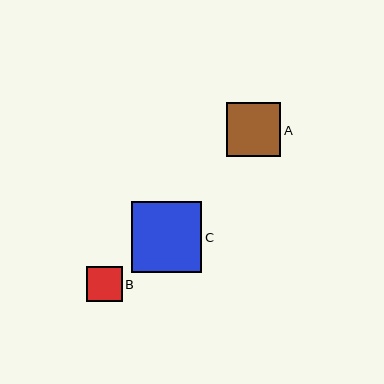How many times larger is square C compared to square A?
Square C is approximately 1.3 times the size of square A.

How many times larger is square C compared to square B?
Square C is approximately 2.0 times the size of square B.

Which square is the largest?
Square C is the largest with a size of approximately 71 pixels.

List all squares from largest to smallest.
From largest to smallest: C, A, B.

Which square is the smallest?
Square B is the smallest with a size of approximately 36 pixels.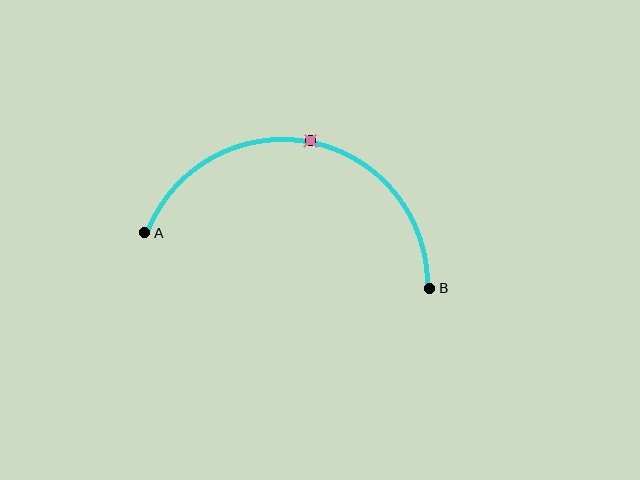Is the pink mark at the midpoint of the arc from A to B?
Yes. The pink mark lies on the arc at equal arc-length from both A and B — it is the arc midpoint.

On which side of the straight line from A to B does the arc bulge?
The arc bulges above the straight line connecting A and B.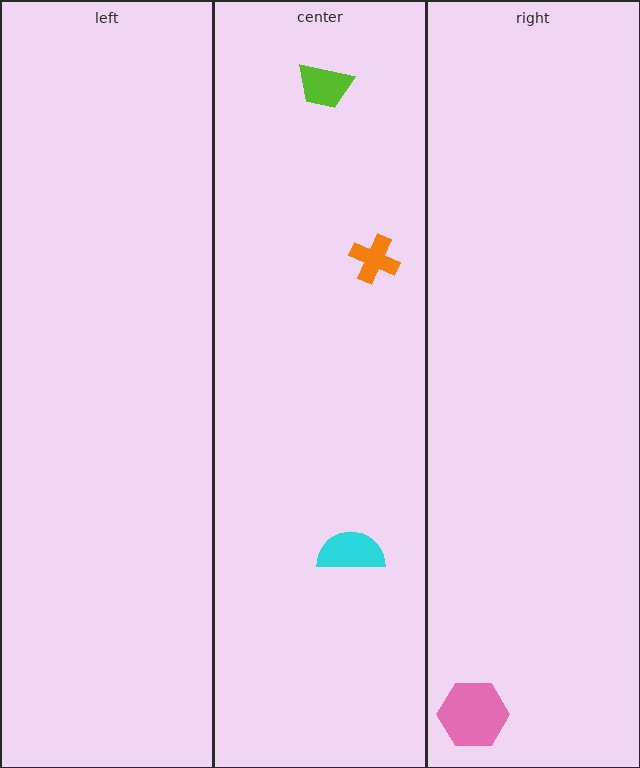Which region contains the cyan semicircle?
The center region.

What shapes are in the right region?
The pink hexagon.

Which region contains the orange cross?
The center region.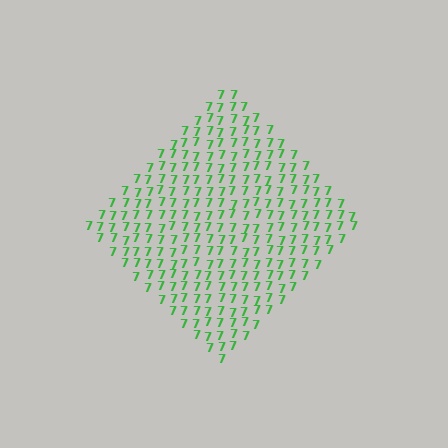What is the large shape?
The large shape is a diamond.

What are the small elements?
The small elements are digit 7's.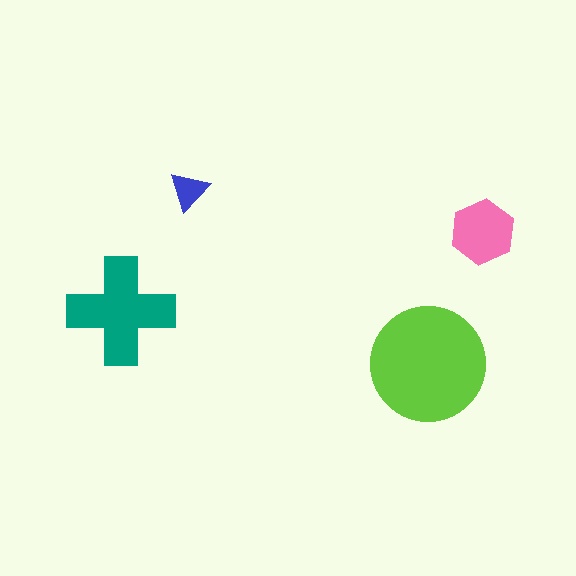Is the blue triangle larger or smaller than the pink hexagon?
Smaller.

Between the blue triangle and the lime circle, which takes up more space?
The lime circle.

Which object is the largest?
The lime circle.